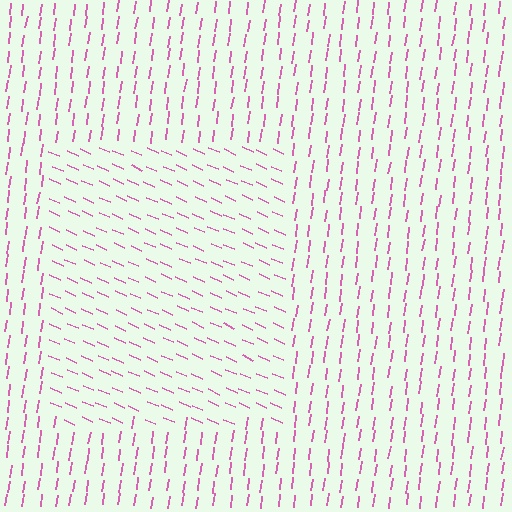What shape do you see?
I see a rectangle.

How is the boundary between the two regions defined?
The boundary is defined purely by a change in line orientation (approximately 74 degrees difference). All lines are the same color and thickness.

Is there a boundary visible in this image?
Yes, there is a texture boundary formed by a change in line orientation.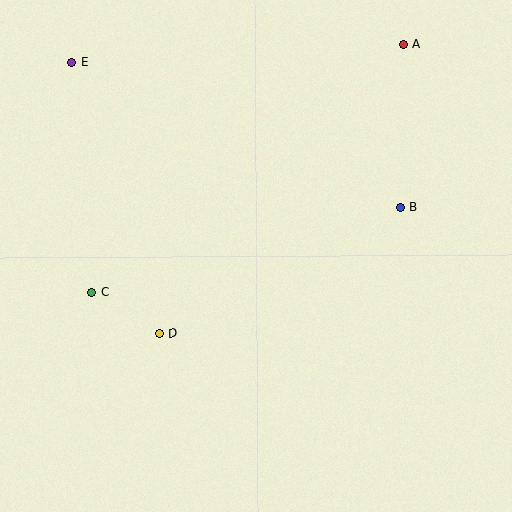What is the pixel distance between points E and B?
The distance between E and B is 358 pixels.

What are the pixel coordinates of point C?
Point C is at (92, 292).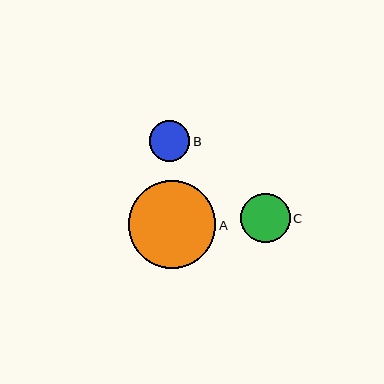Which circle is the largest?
Circle A is the largest with a size of approximately 87 pixels.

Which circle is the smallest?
Circle B is the smallest with a size of approximately 40 pixels.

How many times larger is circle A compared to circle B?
Circle A is approximately 2.2 times the size of circle B.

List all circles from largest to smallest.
From largest to smallest: A, C, B.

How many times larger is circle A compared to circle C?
Circle A is approximately 1.8 times the size of circle C.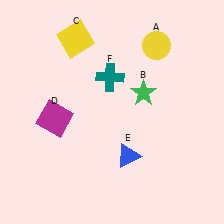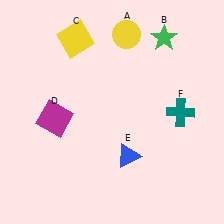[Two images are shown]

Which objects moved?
The objects that moved are: the yellow circle (A), the green star (B), the teal cross (F).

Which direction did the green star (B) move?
The green star (B) moved up.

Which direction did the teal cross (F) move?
The teal cross (F) moved right.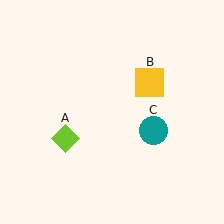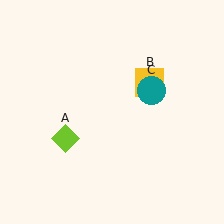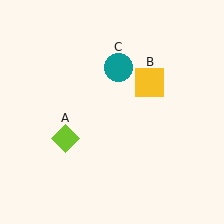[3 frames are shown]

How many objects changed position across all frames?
1 object changed position: teal circle (object C).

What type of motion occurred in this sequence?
The teal circle (object C) rotated counterclockwise around the center of the scene.